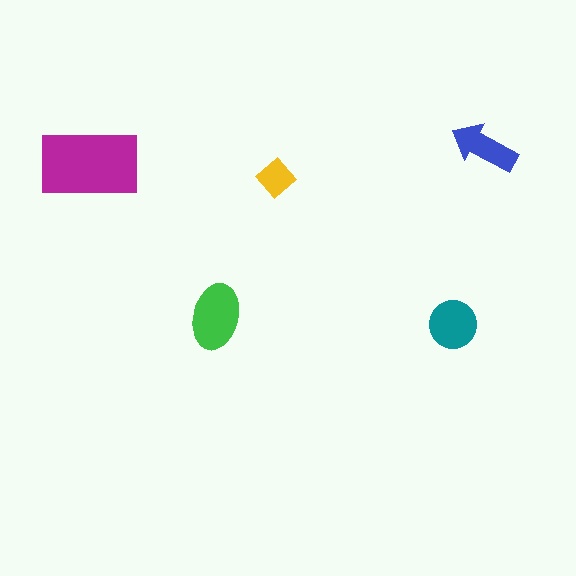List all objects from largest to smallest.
The magenta rectangle, the green ellipse, the teal circle, the blue arrow, the yellow diamond.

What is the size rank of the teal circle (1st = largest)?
3rd.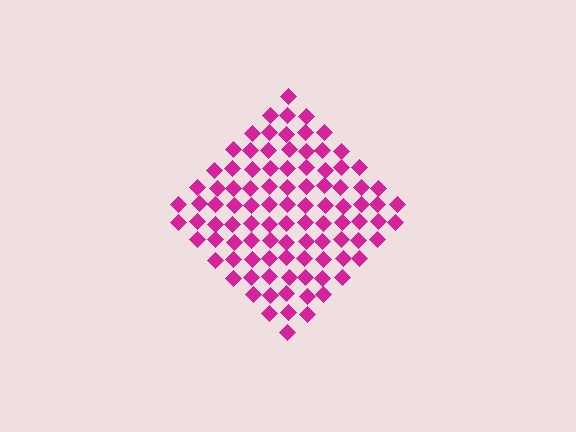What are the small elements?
The small elements are diamonds.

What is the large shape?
The large shape is a diamond.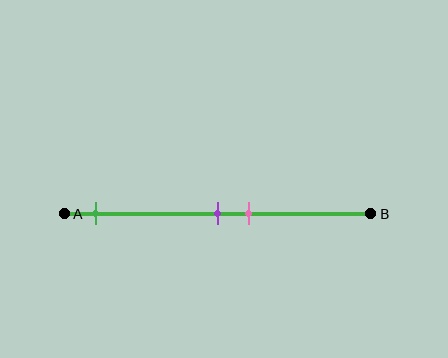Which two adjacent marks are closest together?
The purple and pink marks are the closest adjacent pair.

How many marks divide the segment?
There are 3 marks dividing the segment.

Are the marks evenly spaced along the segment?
No, the marks are not evenly spaced.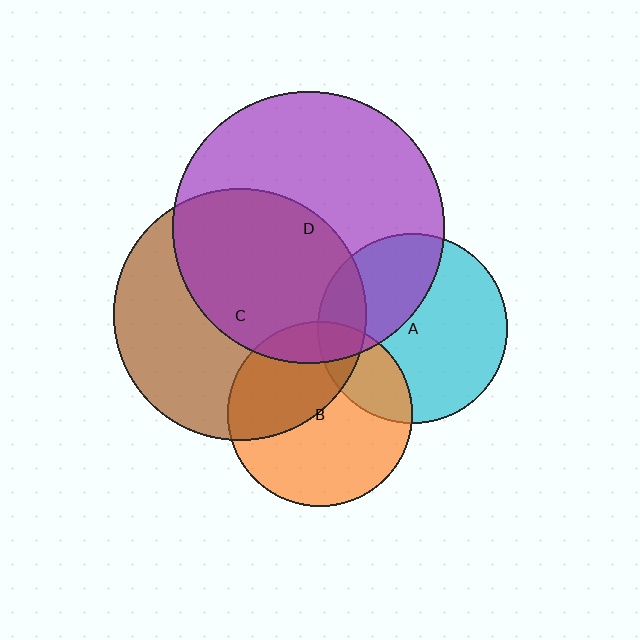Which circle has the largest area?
Circle D (purple).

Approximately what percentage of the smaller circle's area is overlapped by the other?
Approximately 20%.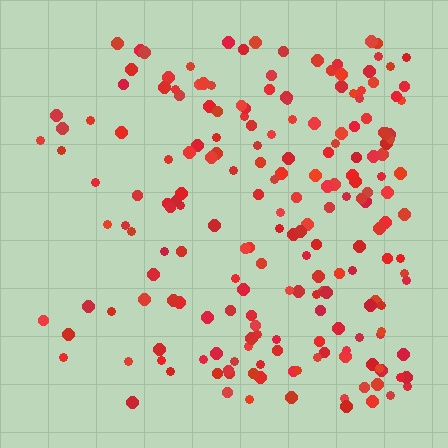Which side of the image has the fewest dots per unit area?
The left.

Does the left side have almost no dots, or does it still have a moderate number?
Still a moderate number, just noticeably fewer than the right.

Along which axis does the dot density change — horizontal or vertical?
Horizontal.